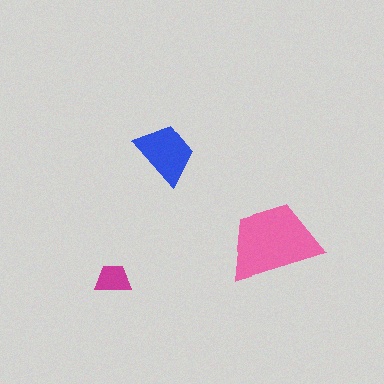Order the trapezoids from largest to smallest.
the pink one, the blue one, the magenta one.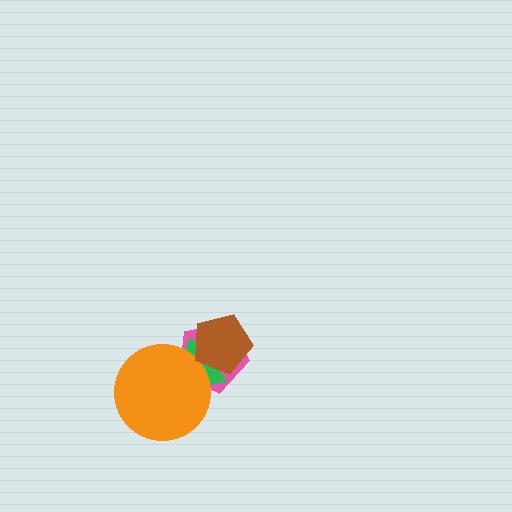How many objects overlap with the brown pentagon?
2 objects overlap with the brown pentagon.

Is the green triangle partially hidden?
Yes, it is partially covered by another shape.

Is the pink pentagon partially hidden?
Yes, it is partially covered by another shape.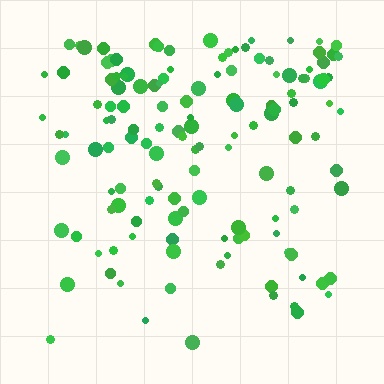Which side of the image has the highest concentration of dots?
The top.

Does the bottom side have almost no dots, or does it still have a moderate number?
Still a moderate number, just noticeably fewer than the top.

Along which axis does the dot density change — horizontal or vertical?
Vertical.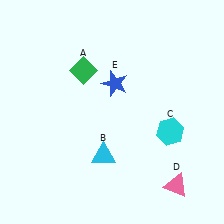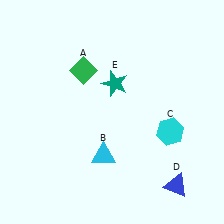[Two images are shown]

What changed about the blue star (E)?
In Image 1, E is blue. In Image 2, it changed to teal.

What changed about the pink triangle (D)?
In Image 1, D is pink. In Image 2, it changed to blue.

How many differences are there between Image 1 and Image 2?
There are 2 differences between the two images.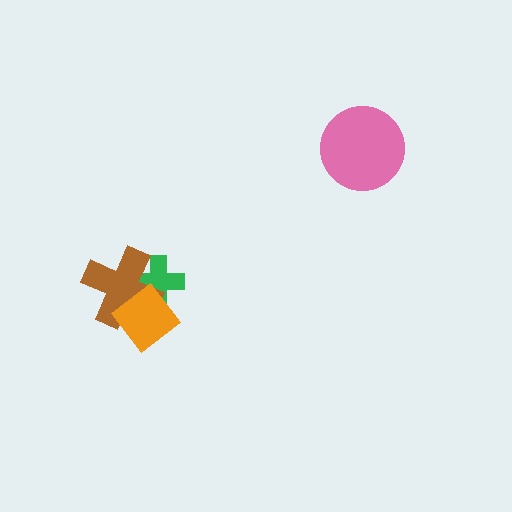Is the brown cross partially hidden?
Yes, it is partially covered by another shape.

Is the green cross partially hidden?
Yes, it is partially covered by another shape.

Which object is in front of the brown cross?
The orange diamond is in front of the brown cross.